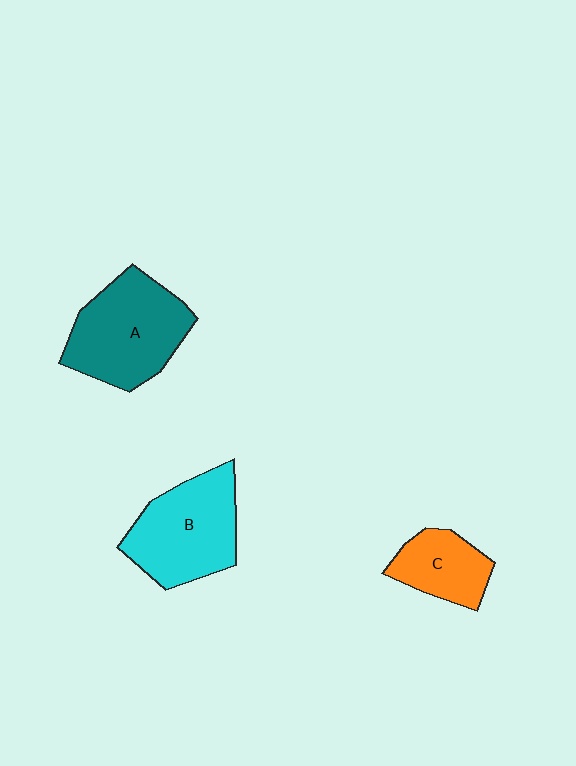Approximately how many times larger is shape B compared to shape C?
Approximately 1.8 times.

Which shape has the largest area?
Shape A (teal).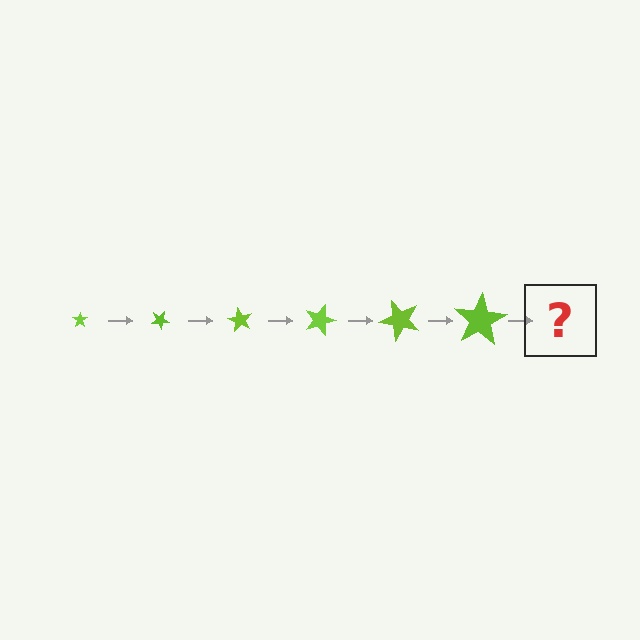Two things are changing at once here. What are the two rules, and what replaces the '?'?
The two rules are that the star grows larger each step and it rotates 30 degrees each step. The '?' should be a star, larger than the previous one and rotated 180 degrees from the start.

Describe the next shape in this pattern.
It should be a star, larger than the previous one and rotated 180 degrees from the start.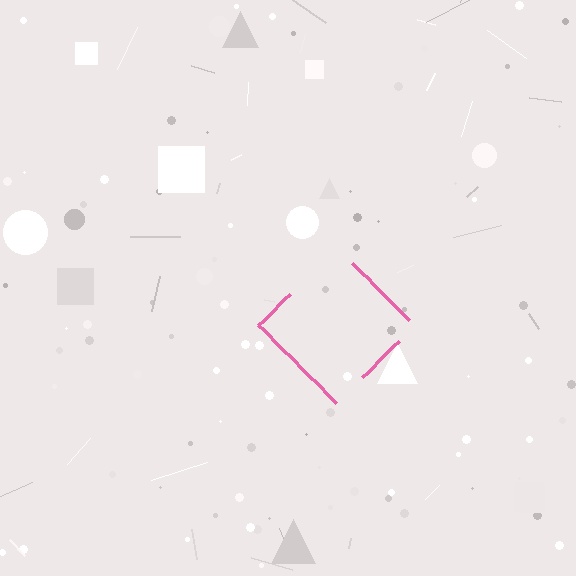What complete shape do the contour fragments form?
The contour fragments form a diamond.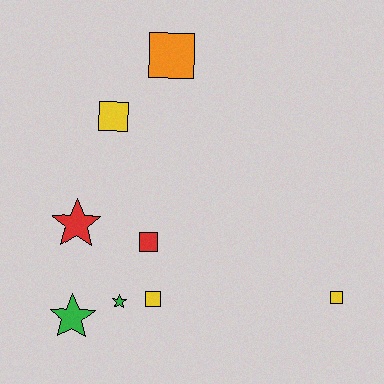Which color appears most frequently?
Yellow, with 3 objects.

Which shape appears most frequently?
Square, with 5 objects.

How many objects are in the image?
There are 8 objects.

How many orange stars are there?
There are no orange stars.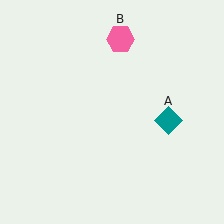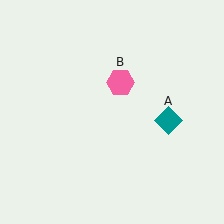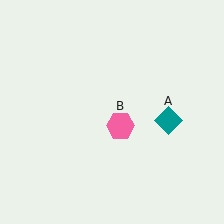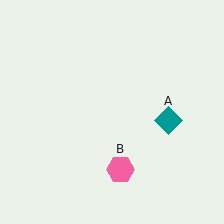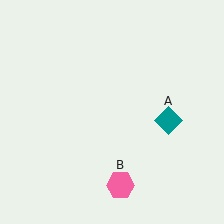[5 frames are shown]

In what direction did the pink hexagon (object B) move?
The pink hexagon (object B) moved down.